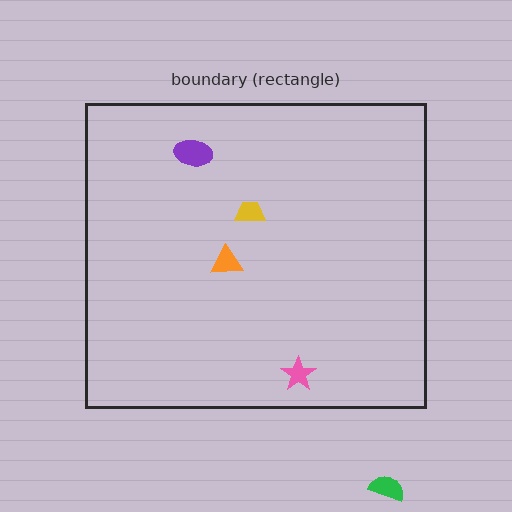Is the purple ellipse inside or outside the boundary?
Inside.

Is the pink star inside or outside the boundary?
Inside.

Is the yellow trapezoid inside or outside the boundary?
Inside.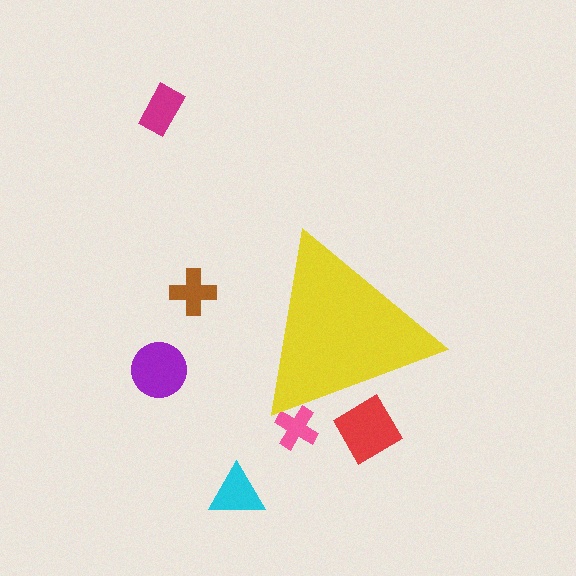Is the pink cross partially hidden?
Yes, the pink cross is partially hidden behind the yellow triangle.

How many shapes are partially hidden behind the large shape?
2 shapes are partially hidden.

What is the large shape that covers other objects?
A yellow triangle.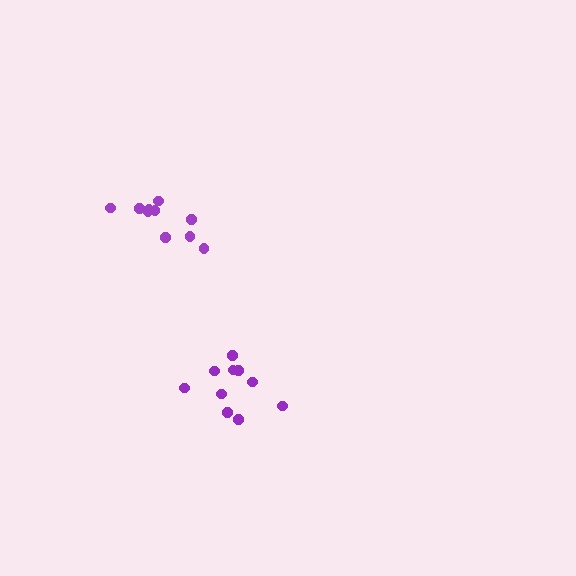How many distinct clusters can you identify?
There are 2 distinct clusters.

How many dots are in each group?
Group 1: 10 dots, Group 2: 10 dots (20 total).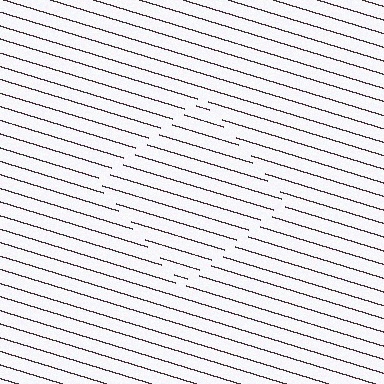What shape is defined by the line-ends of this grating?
An illusory square. The interior of the shape contains the same grating, shifted by half a period — the contour is defined by the phase discontinuity where line-ends from the inner and outer gratings abut.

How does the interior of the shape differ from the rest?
The interior of the shape contains the same grating, shifted by half a period — the contour is defined by the phase discontinuity where line-ends from the inner and outer gratings abut.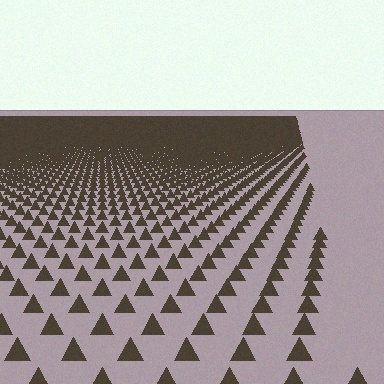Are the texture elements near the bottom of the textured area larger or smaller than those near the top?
Larger. Near the bottom, elements are closer to the viewer and appear at a bigger on-screen size.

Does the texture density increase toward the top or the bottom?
Density increases toward the top.